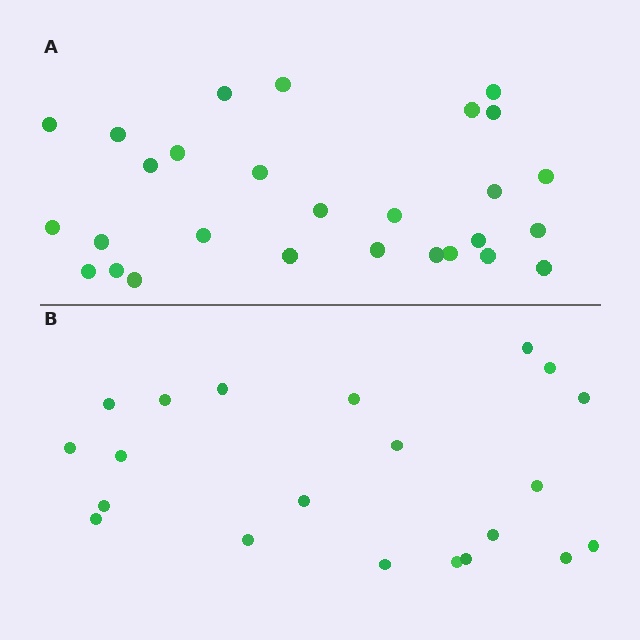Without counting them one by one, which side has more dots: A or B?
Region A (the top region) has more dots.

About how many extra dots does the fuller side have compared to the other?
Region A has roughly 8 or so more dots than region B.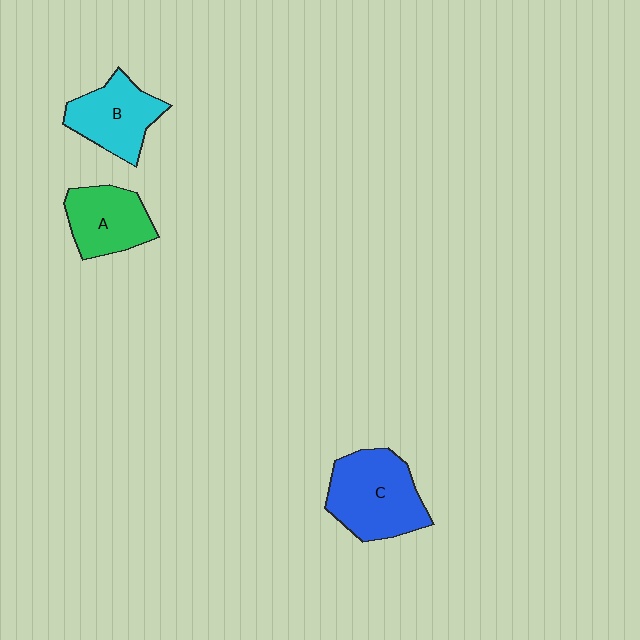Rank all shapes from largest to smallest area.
From largest to smallest: C (blue), B (cyan), A (green).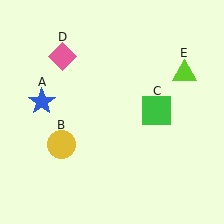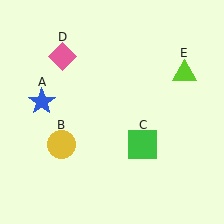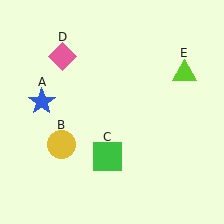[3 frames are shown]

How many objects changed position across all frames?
1 object changed position: green square (object C).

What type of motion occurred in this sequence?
The green square (object C) rotated clockwise around the center of the scene.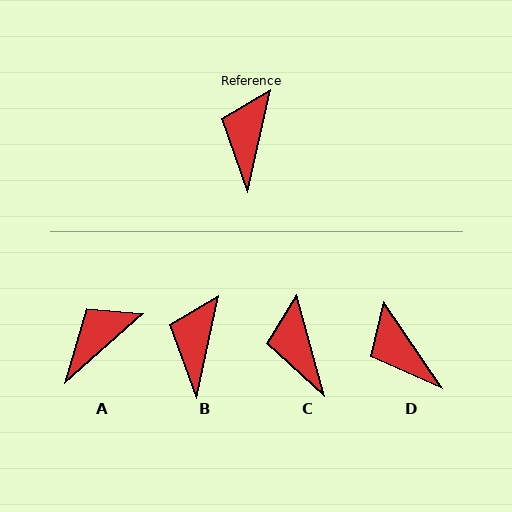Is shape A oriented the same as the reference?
No, it is off by about 36 degrees.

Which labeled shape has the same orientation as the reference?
B.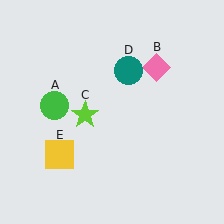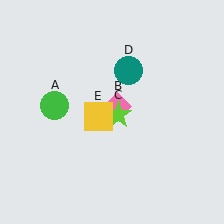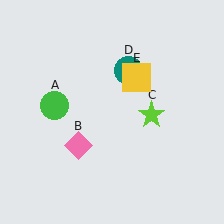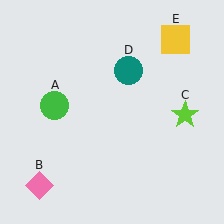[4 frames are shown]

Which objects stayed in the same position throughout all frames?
Green circle (object A) and teal circle (object D) remained stationary.